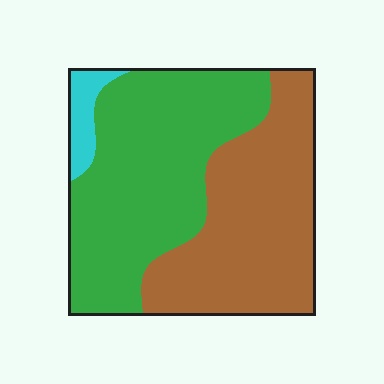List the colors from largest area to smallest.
From largest to smallest: green, brown, cyan.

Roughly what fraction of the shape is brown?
Brown covers 44% of the shape.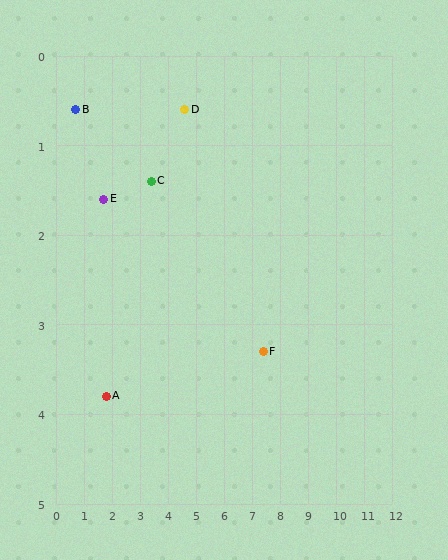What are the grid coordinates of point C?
Point C is at approximately (3.4, 1.4).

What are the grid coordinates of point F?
Point F is at approximately (7.4, 3.3).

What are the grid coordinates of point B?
Point B is at approximately (0.7, 0.6).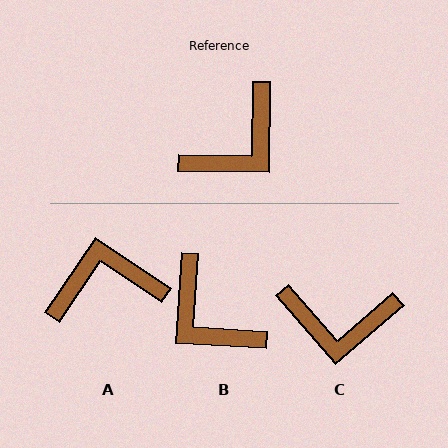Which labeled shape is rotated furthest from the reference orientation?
A, about 147 degrees away.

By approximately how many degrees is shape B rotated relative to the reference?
Approximately 93 degrees clockwise.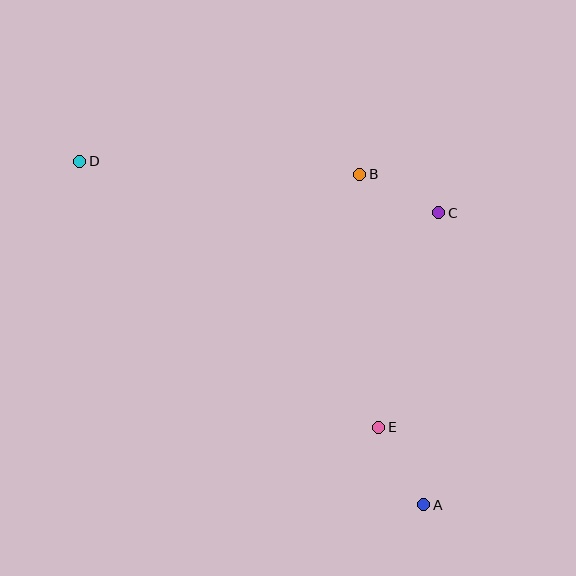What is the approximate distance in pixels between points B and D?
The distance between B and D is approximately 280 pixels.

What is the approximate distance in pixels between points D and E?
The distance between D and E is approximately 400 pixels.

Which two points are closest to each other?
Points B and C are closest to each other.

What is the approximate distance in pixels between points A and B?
The distance between A and B is approximately 337 pixels.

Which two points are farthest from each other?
Points A and D are farthest from each other.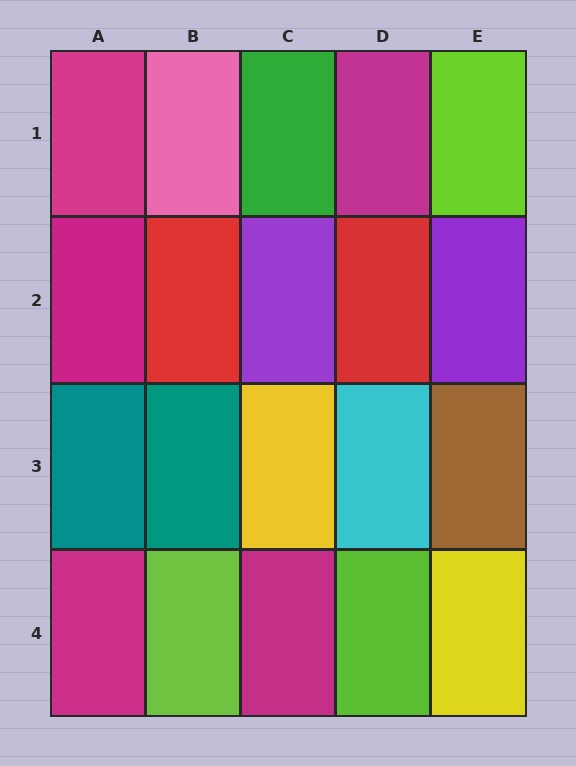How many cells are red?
2 cells are red.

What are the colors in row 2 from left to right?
Magenta, red, purple, red, purple.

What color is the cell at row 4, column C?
Magenta.